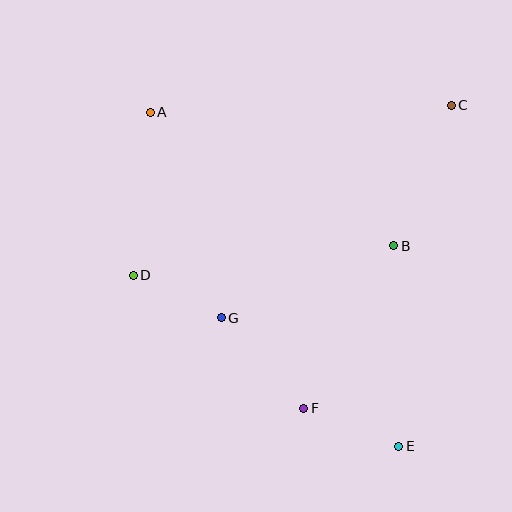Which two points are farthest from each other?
Points A and E are farthest from each other.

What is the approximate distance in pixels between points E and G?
The distance between E and G is approximately 219 pixels.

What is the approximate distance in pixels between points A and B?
The distance between A and B is approximately 278 pixels.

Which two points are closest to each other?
Points D and G are closest to each other.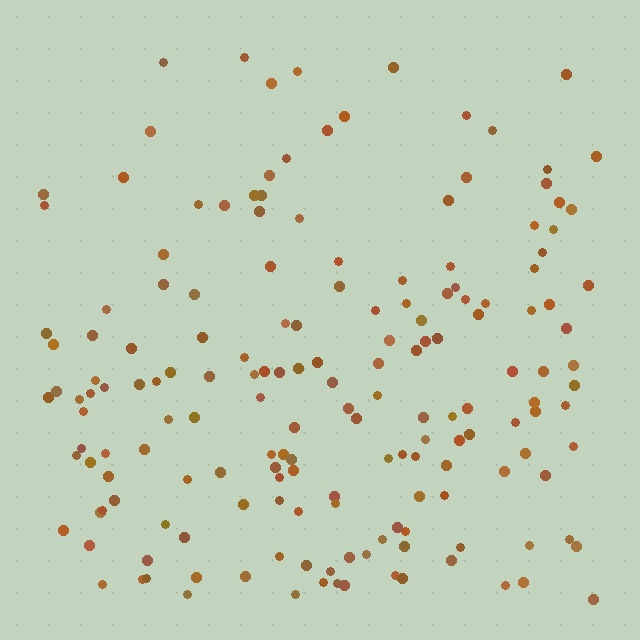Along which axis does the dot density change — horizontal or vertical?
Vertical.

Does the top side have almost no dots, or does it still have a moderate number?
Still a moderate number, just noticeably fewer than the bottom.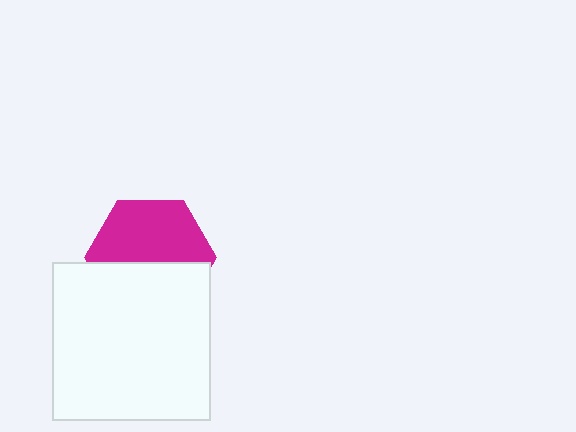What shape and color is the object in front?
The object in front is a white square.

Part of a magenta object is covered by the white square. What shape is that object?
It is a hexagon.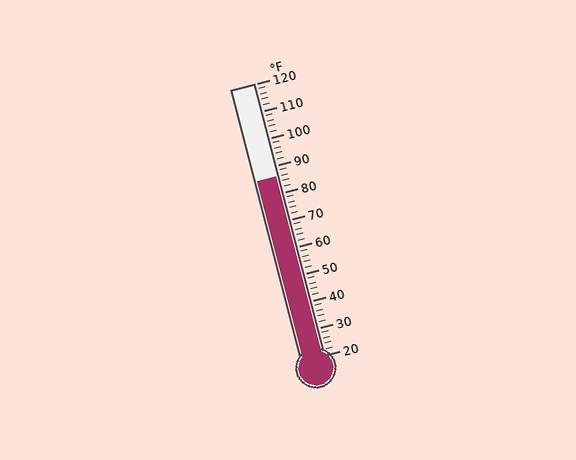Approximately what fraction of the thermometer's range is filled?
The thermometer is filled to approximately 65% of its range.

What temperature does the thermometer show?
The thermometer shows approximately 86°F.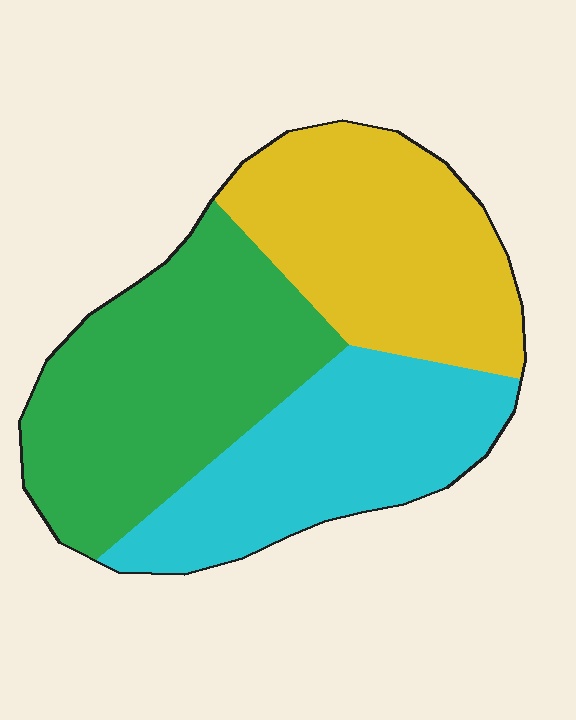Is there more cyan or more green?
Green.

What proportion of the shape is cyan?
Cyan covers 30% of the shape.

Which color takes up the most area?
Green, at roughly 40%.